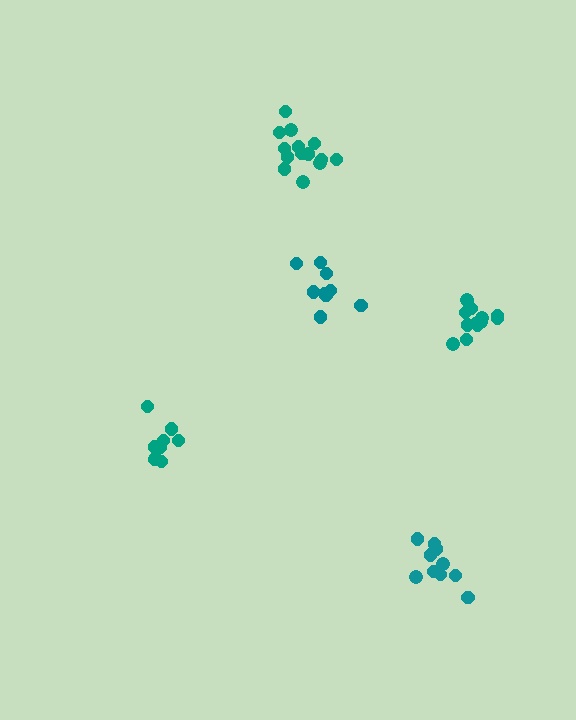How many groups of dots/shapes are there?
There are 5 groups.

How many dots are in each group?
Group 1: 10 dots, Group 2: 14 dots, Group 3: 12 dots, Group 4: 9 dots, Group 5: 10 dots (55 total).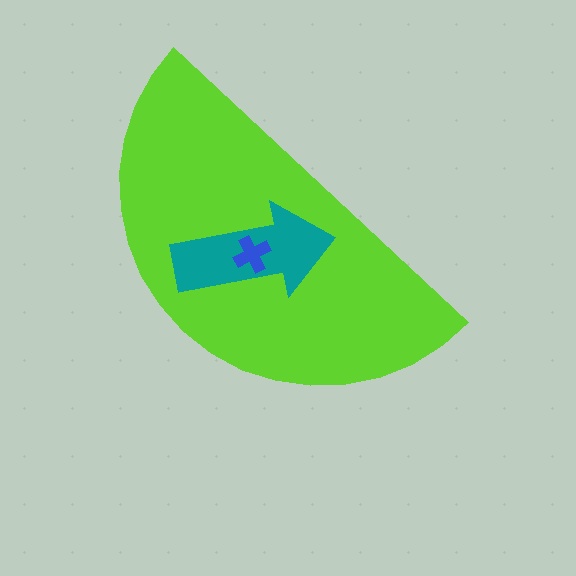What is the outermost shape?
The lime semicircle.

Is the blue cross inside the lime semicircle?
Yes.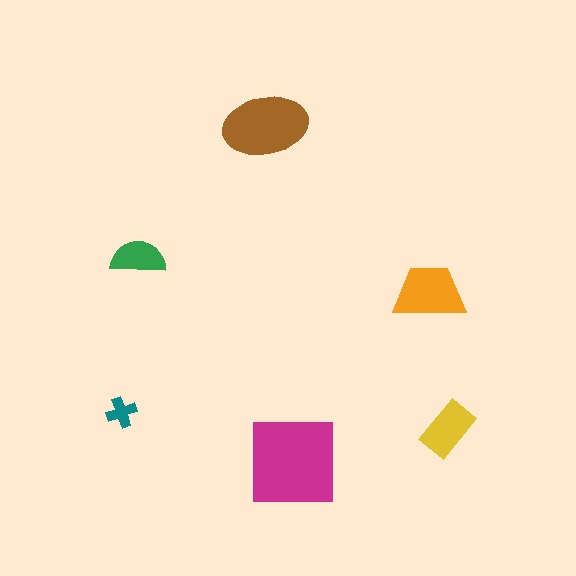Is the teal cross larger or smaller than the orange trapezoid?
Smaller.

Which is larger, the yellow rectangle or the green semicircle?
The yellow rectangle.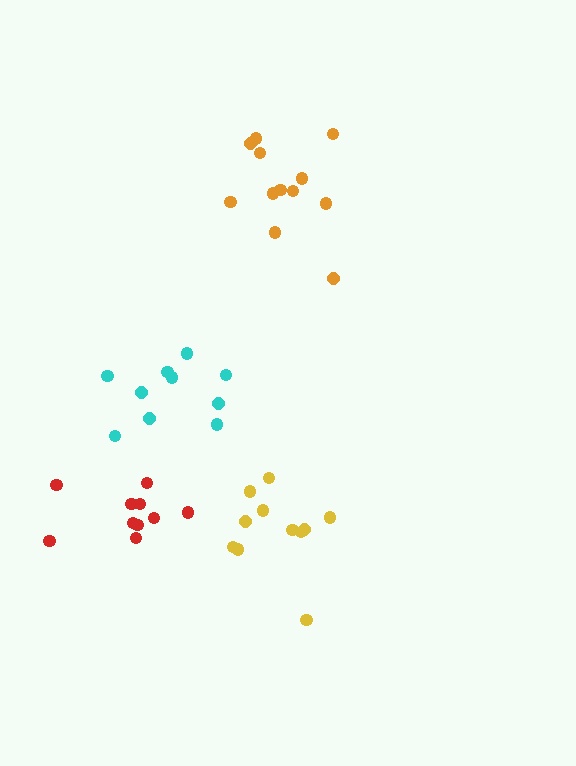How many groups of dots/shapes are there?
There are 4 groups.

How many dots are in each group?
Group 1: 10 dots, Group 2: 11 dots, Group 3: 12 dots, Group 4: 10 dots (43 total).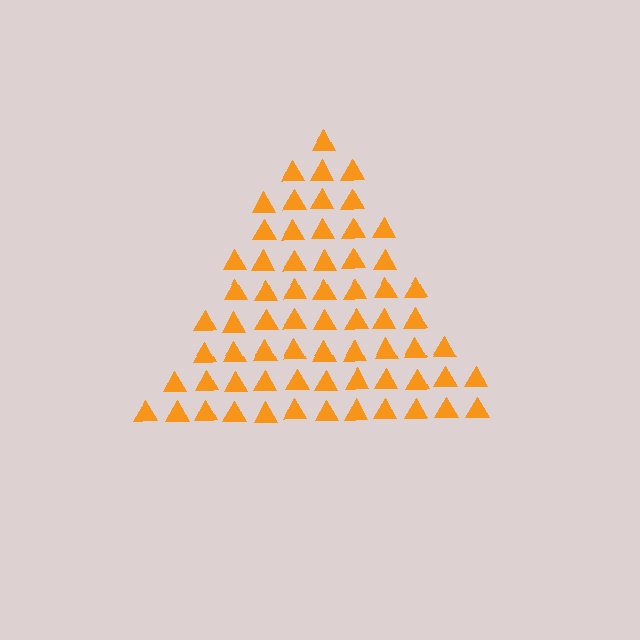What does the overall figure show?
The overall figure shows a triangle.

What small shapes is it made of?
It is made of small triangles.